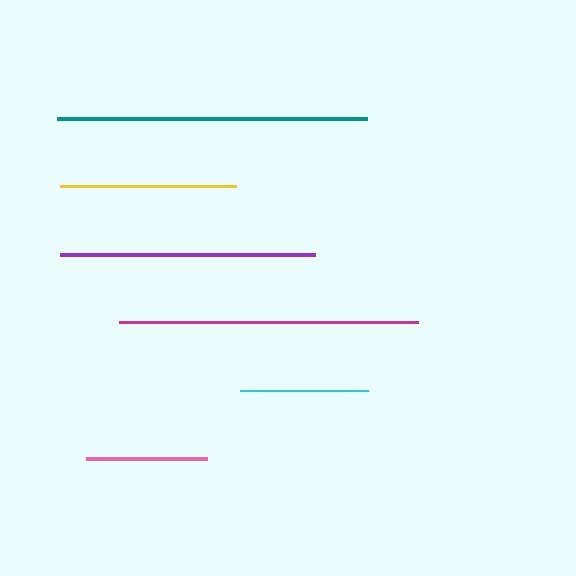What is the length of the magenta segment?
The magenta segment is approximately 299 pixels long.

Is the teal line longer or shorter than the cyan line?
The teal line is longer than the cyan line.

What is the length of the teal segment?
The teal segment is approximately 310 pixels long.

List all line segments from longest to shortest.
From longest to shortest: teal, magenta, purple, yellow, cyan, pink.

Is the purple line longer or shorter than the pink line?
The purple line is longer than the pink line.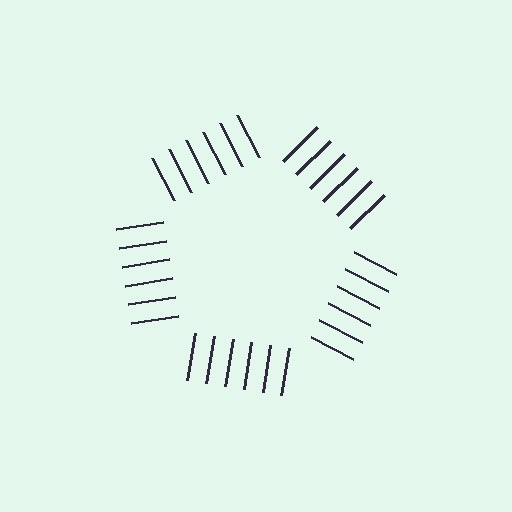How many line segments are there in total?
30 — 6 along each of the 5 edges.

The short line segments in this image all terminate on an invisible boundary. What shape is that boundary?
An illusory pentagon — the line segments terminate on its edges but no continuous stroke is drawn.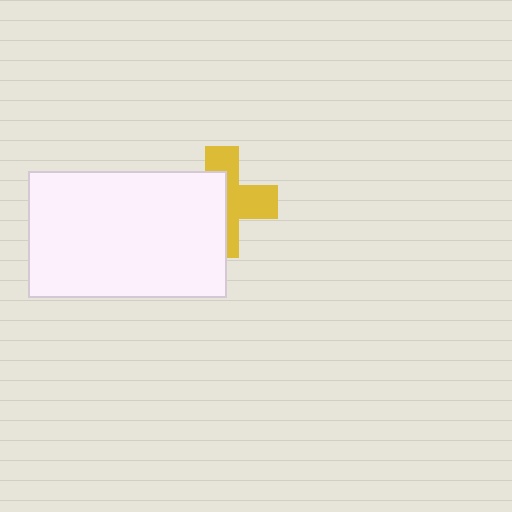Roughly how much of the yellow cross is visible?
About half of it is visible (roughly 50%).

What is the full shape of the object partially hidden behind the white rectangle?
The partially hidden object is a yellow cross.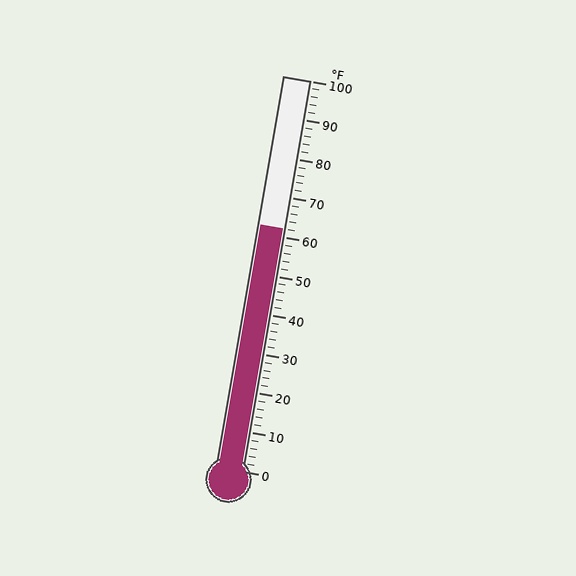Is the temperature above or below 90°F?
The temperature is below 90°F.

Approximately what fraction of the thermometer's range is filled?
The thermometer is filled to approximately 60% of its range.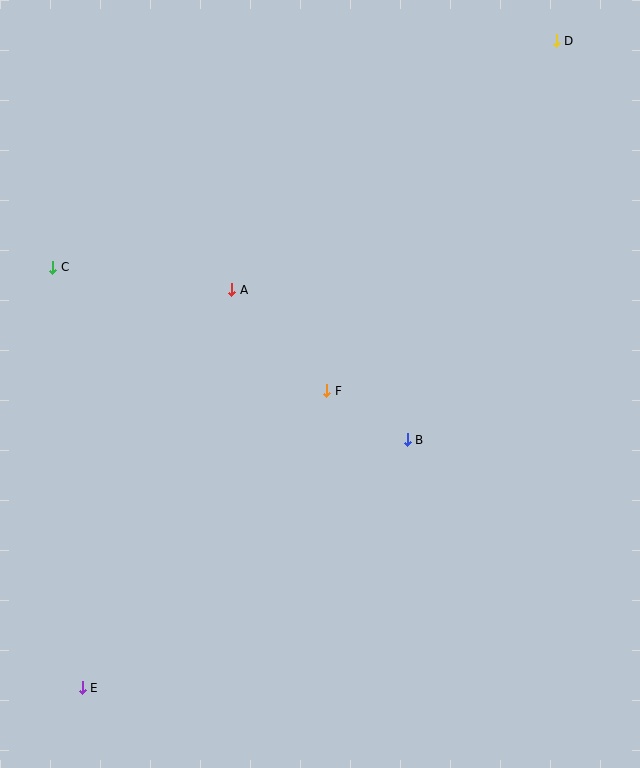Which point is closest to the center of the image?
Point F at (327, 391) is closest to the center.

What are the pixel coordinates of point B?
Point B is at (407, 440).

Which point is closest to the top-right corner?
Point D is closest to the top-right corner.